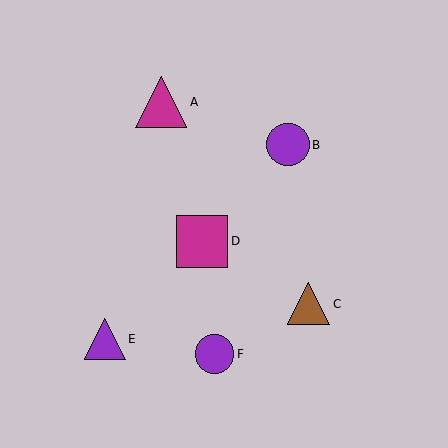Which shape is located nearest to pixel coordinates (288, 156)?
The purple circle (labeled B) at (288, 145) is nearest to that location.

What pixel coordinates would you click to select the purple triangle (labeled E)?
Click at (105, 339) to select the purple triangle E.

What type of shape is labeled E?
Shape E is a purple triangle.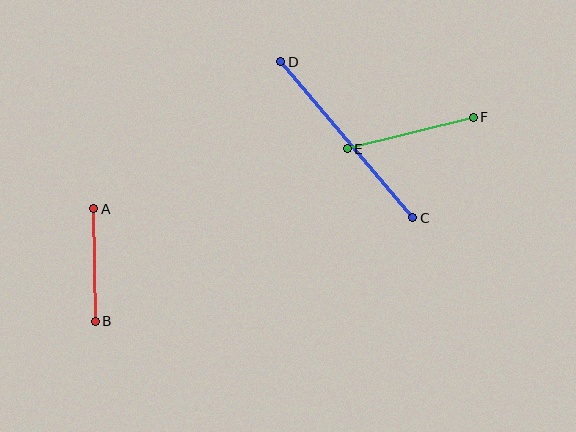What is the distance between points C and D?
The distance is approximately 204 pixels.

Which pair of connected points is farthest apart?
Points C and D are farthest apart.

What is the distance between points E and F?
The distance is approximately 130 pixels.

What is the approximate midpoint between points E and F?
The midpoint is at approximately (410, 133) pixels.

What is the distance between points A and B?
The distance is approximately 112 pixels.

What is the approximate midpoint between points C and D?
The midpoint is at approximately (347, 140) pixels.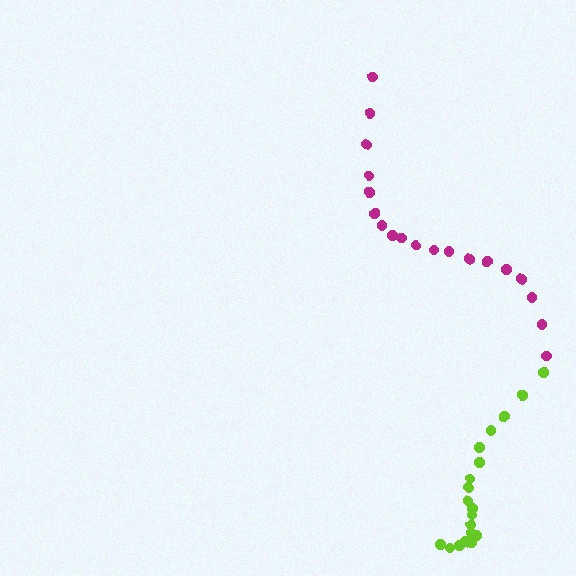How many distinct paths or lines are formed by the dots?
There are 2 distinct paths.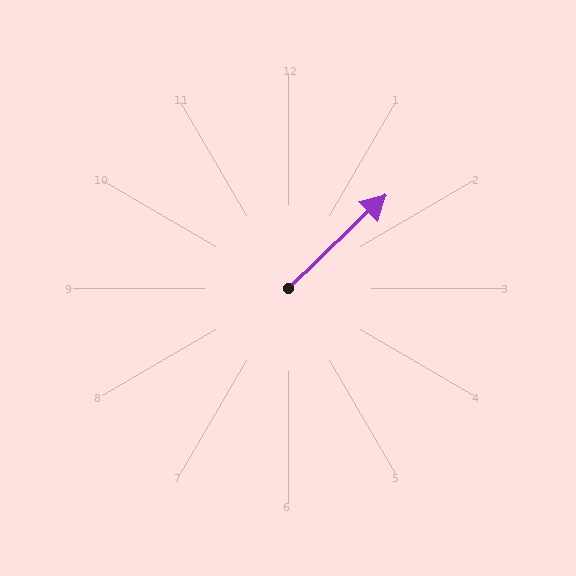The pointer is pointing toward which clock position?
Roughly 2 o'clock.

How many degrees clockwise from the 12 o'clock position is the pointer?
Approximately 46 degrees.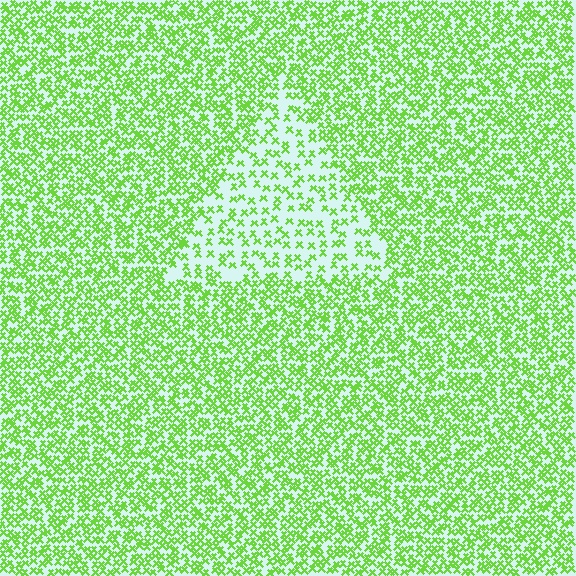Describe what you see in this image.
The image contains small lime elements arranged at two different densities. A triangle-shaped region is visible where the elements are less densely packed than the surrounding area.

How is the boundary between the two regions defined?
The boundary is defined by a change in element density (approximately 2.2x ratio). All elements are the same color, size, and shape.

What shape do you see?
I see a triangle.